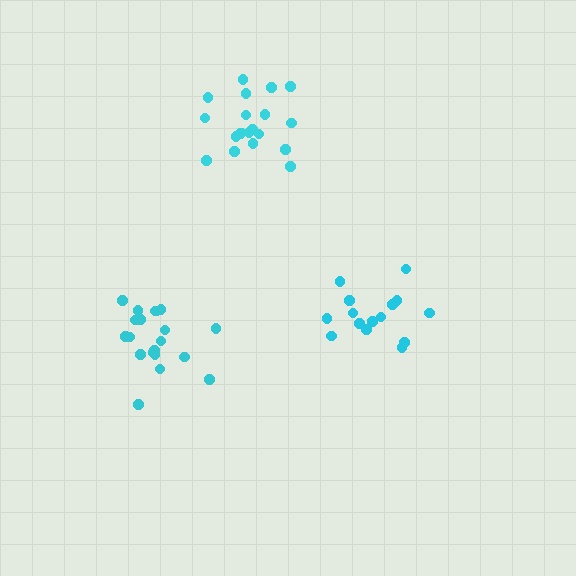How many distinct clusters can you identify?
There are 3 distinct clusters.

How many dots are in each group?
Group 1: 20 dots, Group 2: 20 dots, Group 3: 15 dots (55 total).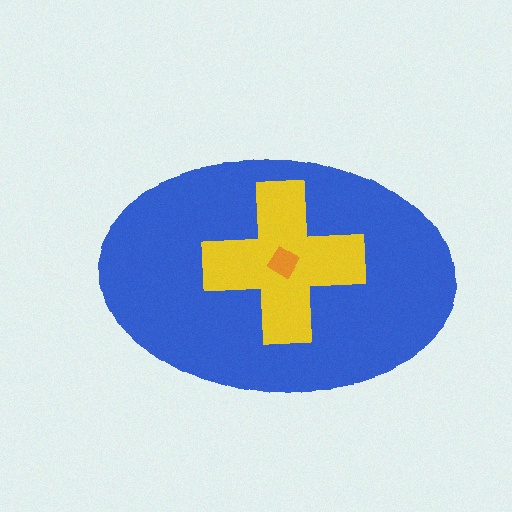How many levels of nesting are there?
3.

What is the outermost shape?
The blue ellipse.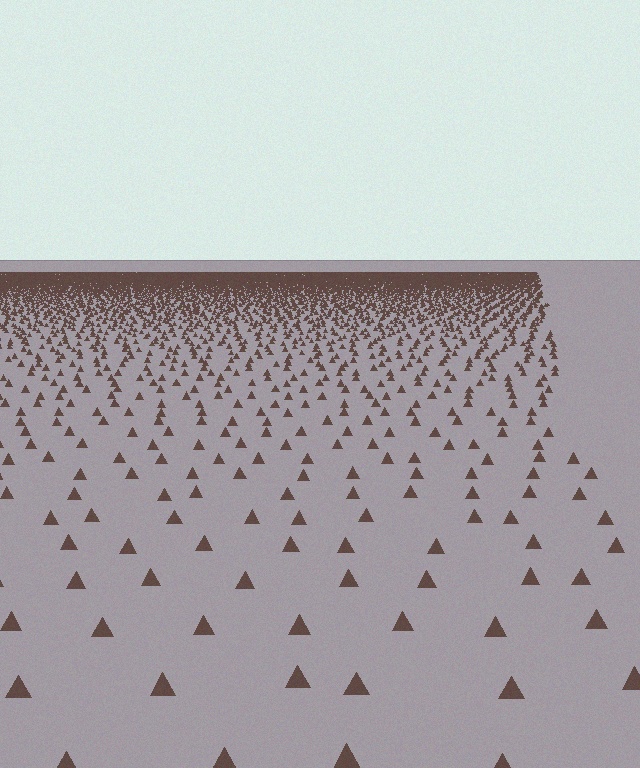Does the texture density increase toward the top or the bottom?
Density increases toward the top.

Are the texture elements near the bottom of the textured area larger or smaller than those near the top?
Larger. Near the bottom, elements are closer to the viewer and appear at a bigger on-screen size.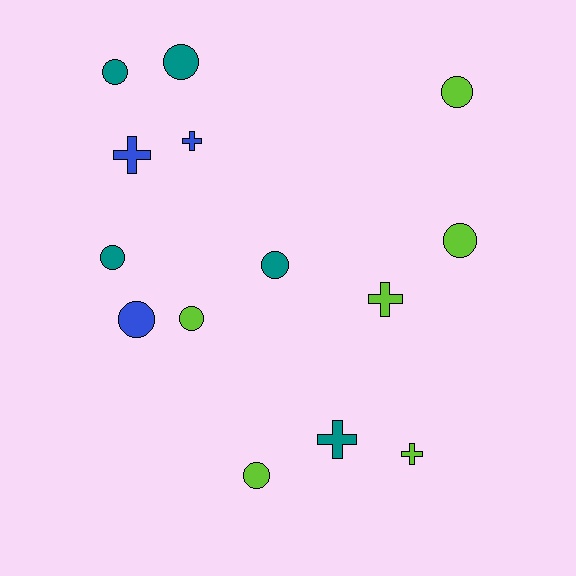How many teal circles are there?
There are 4 teal circles.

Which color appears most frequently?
Lime, with 6 objects.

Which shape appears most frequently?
Circle, with 9 objects.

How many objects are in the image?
There are 14 objects.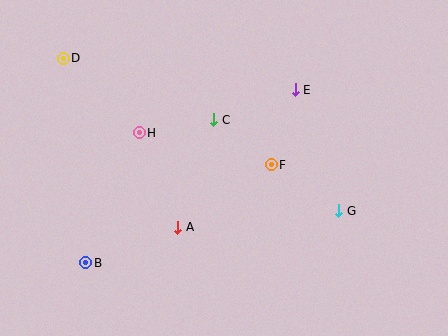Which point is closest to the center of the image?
Point F at (271, 165) is closest to the center.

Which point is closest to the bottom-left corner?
Point B is closest to the bottom-left corner.